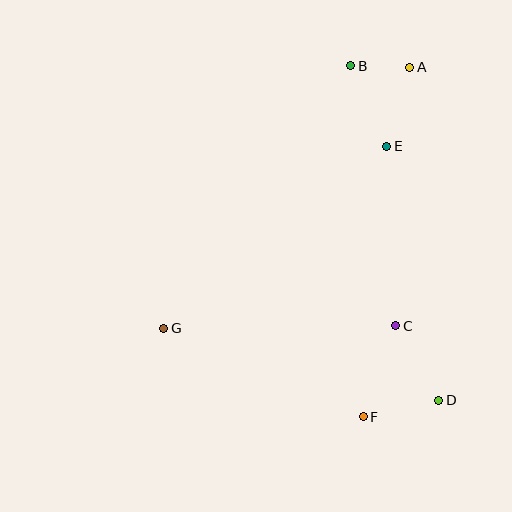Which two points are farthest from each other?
Points A and G are farthest from each other.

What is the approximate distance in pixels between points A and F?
The distance between A and F is approximately 353 pixels.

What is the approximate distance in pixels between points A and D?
The distance between A and D is approximately 335 pixels.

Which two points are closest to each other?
Points A and B are closest to each other.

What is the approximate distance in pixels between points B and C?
The distance between B and C is approximately 264 pixels.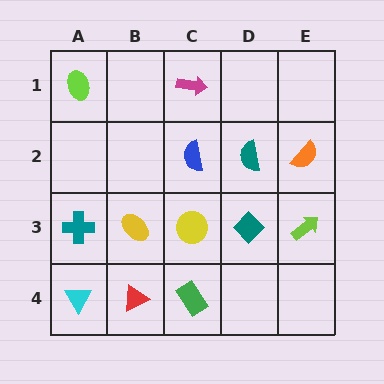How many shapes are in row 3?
5 shapes.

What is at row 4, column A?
A cyan triangle.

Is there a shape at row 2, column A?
No, that cell is empty.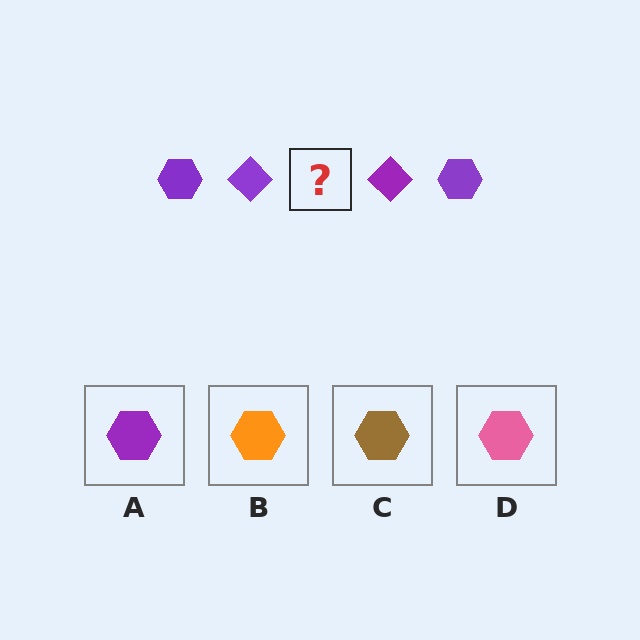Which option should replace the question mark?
Option A.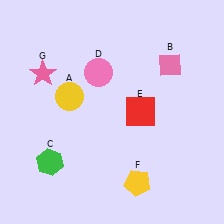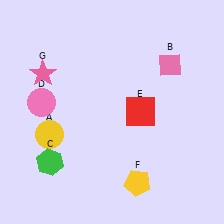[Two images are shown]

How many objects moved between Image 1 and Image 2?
2 objects moved between the two images.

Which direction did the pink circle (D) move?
The pink circle (D) moved left.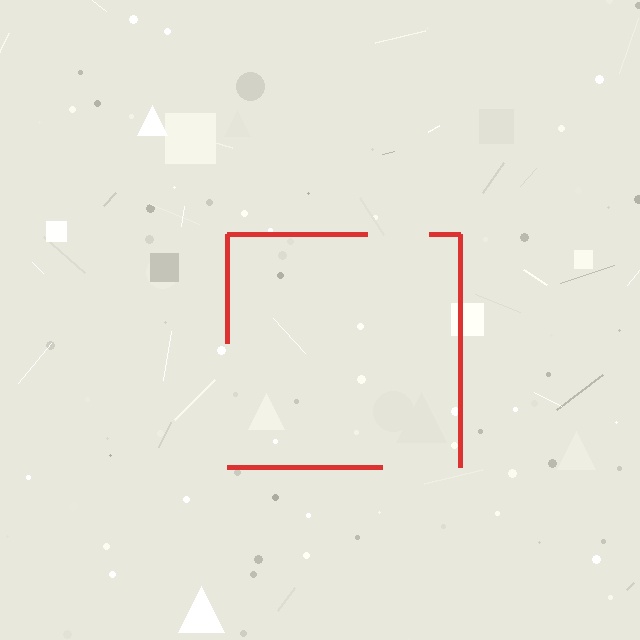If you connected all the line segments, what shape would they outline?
They would outline a square.